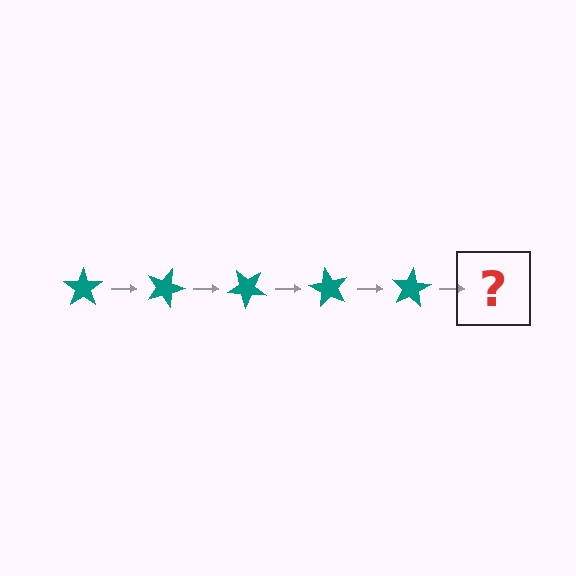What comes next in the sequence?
The next element should be a teal star rotated 100 degrees.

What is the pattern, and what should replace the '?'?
The pattern is that the star rotates 20 degrees each step. The '?' should be a teal star rotated 100 degrees.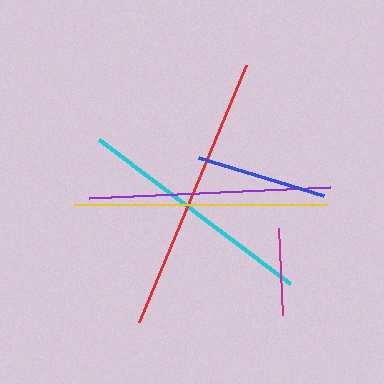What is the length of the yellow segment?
The yellow segment is approximately 253 pixels long.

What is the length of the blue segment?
The blue segment is approximately 131 pixels long.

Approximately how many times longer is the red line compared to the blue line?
The red line is approximately 2.1 times the length of the blue line.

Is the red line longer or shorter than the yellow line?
The red line is longer than the yellow line.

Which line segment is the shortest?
The magenta line is the shortest at approximately 87 pixels.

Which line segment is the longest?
The red line is the longest at approximately 278 pixels.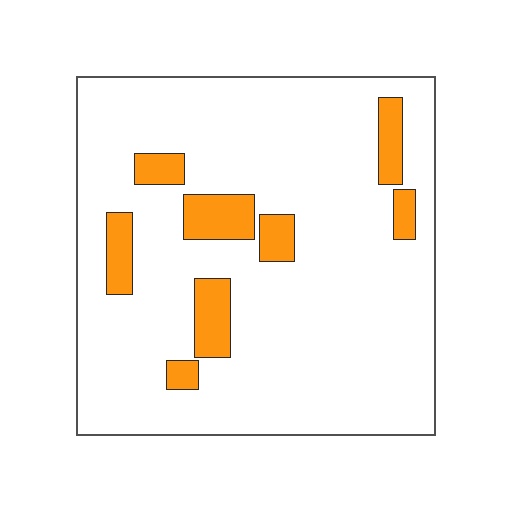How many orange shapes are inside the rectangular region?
8.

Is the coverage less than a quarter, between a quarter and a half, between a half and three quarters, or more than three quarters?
Less than a quarter.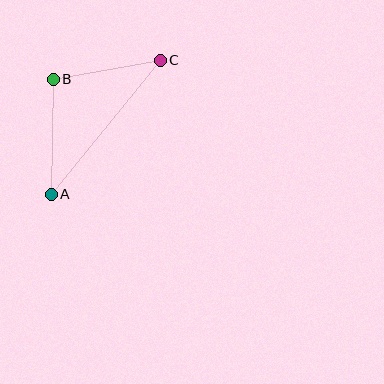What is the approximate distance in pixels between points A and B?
The distance between A and B is approximately 115 pixels.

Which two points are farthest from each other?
Points A and C are farthest from each other.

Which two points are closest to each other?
Points B and C are closest to each other.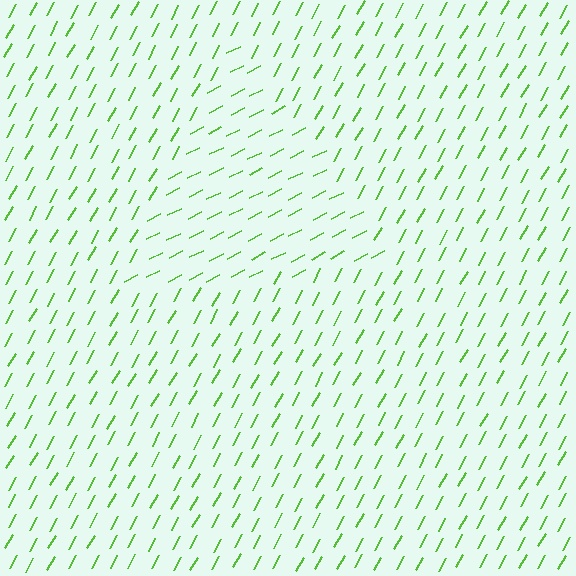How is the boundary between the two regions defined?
The boundary is defined purely by a change in line orientation (approximately 34 degrees difference). All lines are the same color and thickness.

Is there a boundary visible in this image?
Yes, there is a texture boundary formed by a change in line orientation.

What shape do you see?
I see a triangle.